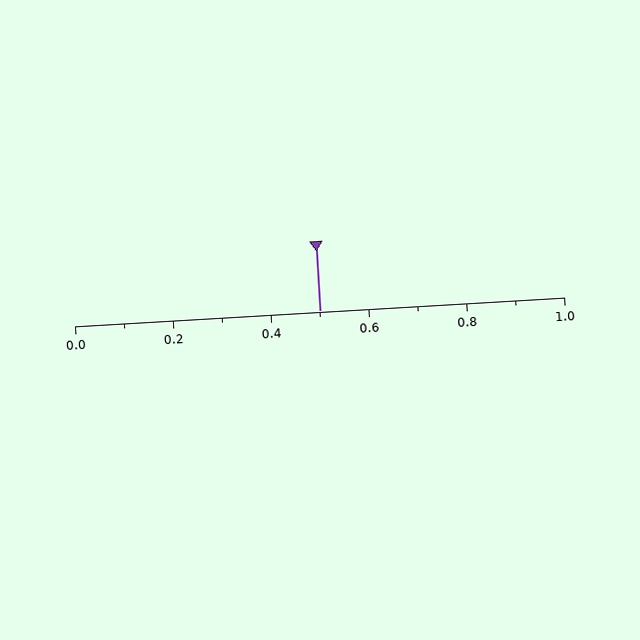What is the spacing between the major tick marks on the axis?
The major ticks are spaced 0.2 apart.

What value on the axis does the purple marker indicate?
The marker indicates approximately 0.5.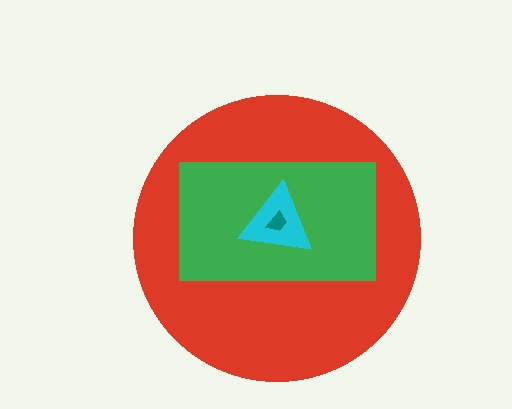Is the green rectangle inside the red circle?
Yes.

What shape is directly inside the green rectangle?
The cyan triangle.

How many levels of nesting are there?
4.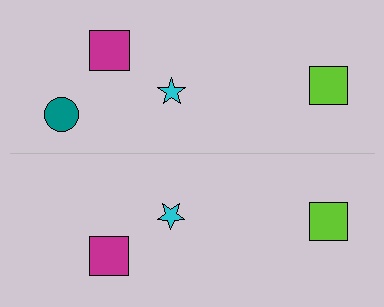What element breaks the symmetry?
A teal circle is missing from the bottom side.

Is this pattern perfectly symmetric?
No, the pattern is not perfectly symmetric. A teal circle is missing from the bottom side.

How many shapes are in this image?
There are 7 shapes in this image.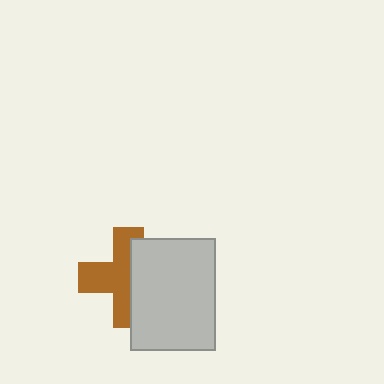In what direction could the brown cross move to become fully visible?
The brown cross could move left. That would shift it out from behind the light gray rectangle entirely.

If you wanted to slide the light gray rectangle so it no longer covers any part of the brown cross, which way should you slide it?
Slide it right — that is the most direct way to separate the two shapes.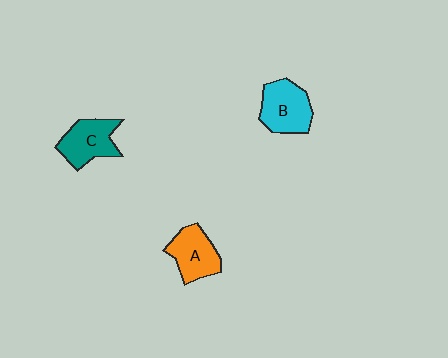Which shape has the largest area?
Shape B (cyan).